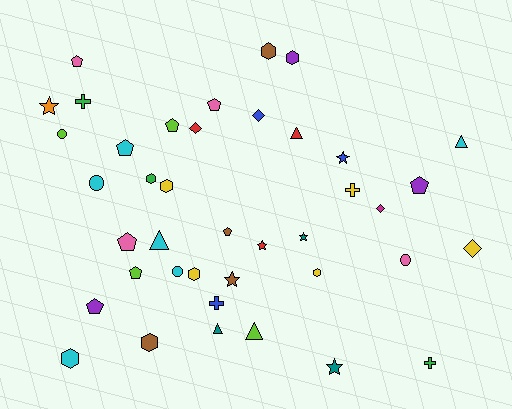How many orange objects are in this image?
There is 1 orange object.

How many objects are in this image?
There are 40 objects.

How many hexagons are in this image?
There are 8 hexagons.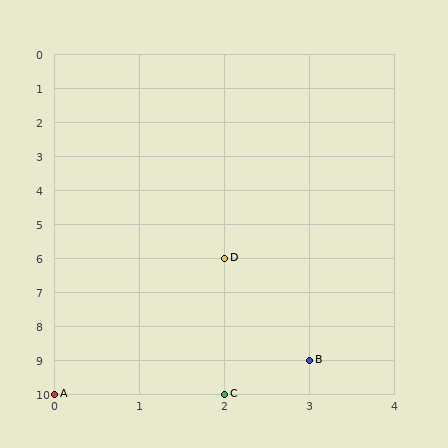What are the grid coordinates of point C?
Point C is at grid coordinates (2, 10).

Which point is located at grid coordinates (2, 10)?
Point C is at (2, 10).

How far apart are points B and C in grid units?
Points B and C are 1 column and 1 row apart (about 1.4 grid units diagonally).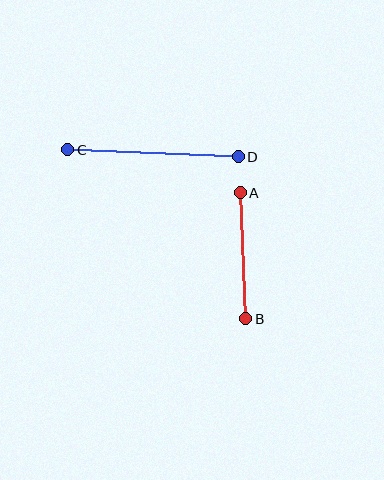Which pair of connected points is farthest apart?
Points C and D are farthest apart.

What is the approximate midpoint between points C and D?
The midpoint is at approximately (153, 153) pixels.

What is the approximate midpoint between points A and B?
The midpoint is at approximately (243, 256) pixels.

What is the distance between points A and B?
The distance is approximately 126 pixels.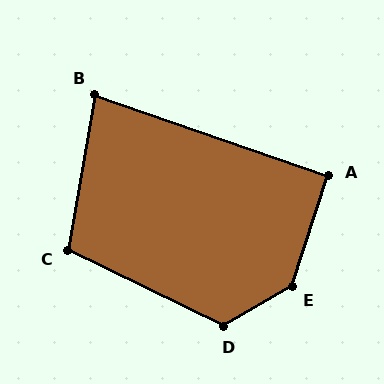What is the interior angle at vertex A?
Approximately 91 degrees (approximately right).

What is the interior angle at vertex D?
Approximately 124 degrees (obtuse).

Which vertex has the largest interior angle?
E, at approximately 138 degrees.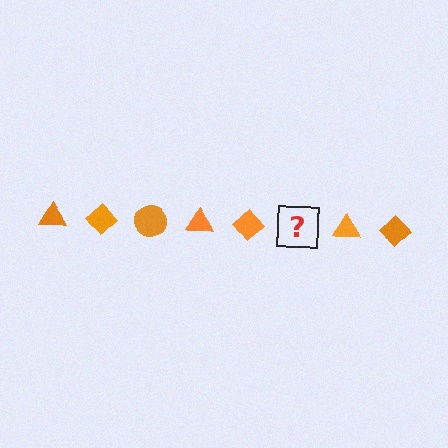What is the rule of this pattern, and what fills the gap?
The rule is that the pattern cycles through triangle, diamond, circle shapes in orange. The gap should be filled with an orange circle.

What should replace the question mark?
The question mark should be replaced with an orange circle.